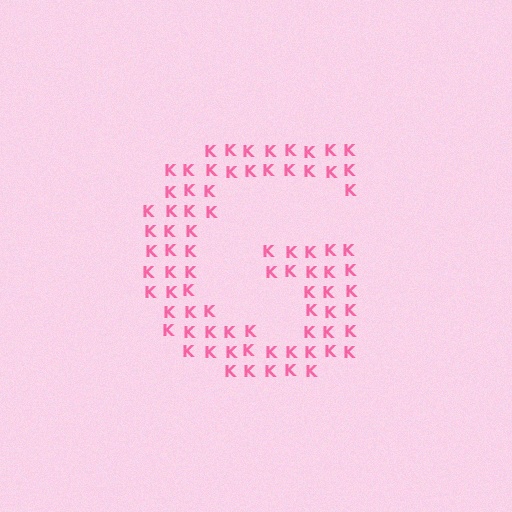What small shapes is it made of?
It is made of small letter K's.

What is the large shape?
The large shape is the letter G.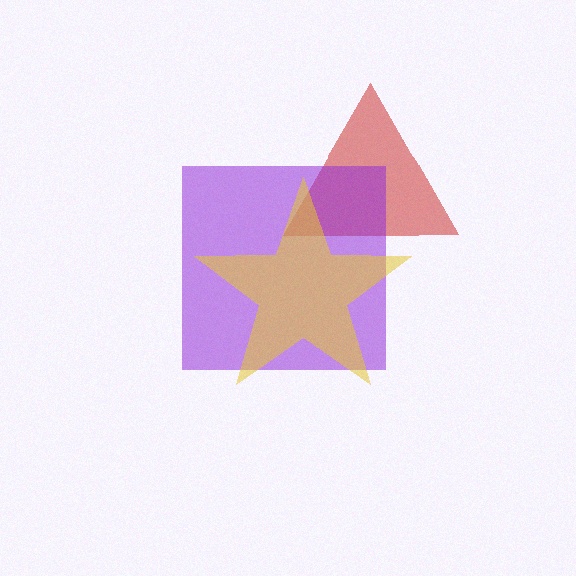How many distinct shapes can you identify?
There are 3 distinct shapes: a red triangle, a purple square, a yellow star.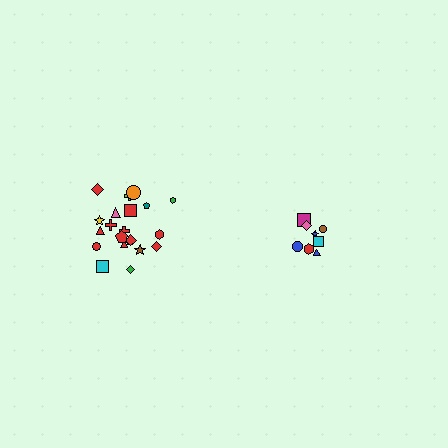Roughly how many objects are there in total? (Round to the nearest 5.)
Roughly 30 objects in total.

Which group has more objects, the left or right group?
The left group.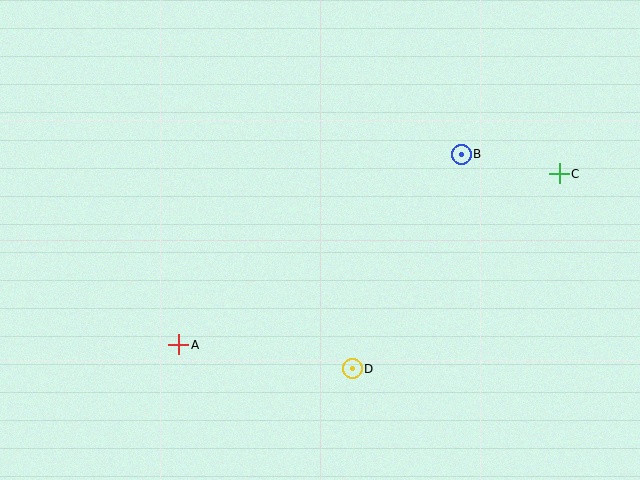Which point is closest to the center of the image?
Point D at (352, 369) is closest to the center.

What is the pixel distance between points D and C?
The distance between D and C is 284 pixels.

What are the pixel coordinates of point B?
Point B is at (461, 154).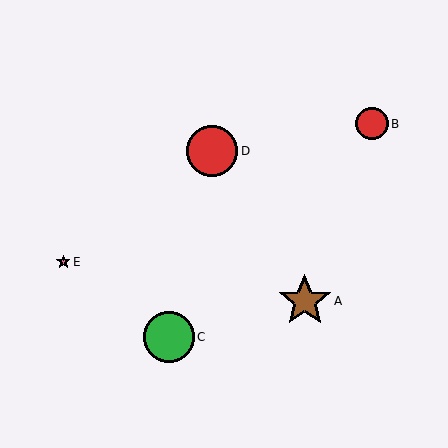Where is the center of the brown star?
The center of the brown star is at (305, 301).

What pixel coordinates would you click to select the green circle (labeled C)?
Click at (169, 337) to select the green circle C.